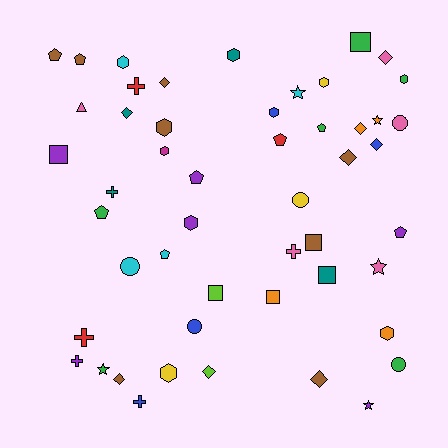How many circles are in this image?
There are 5 circles.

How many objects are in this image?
There are 50 objects.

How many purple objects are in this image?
There are 6 purple objects.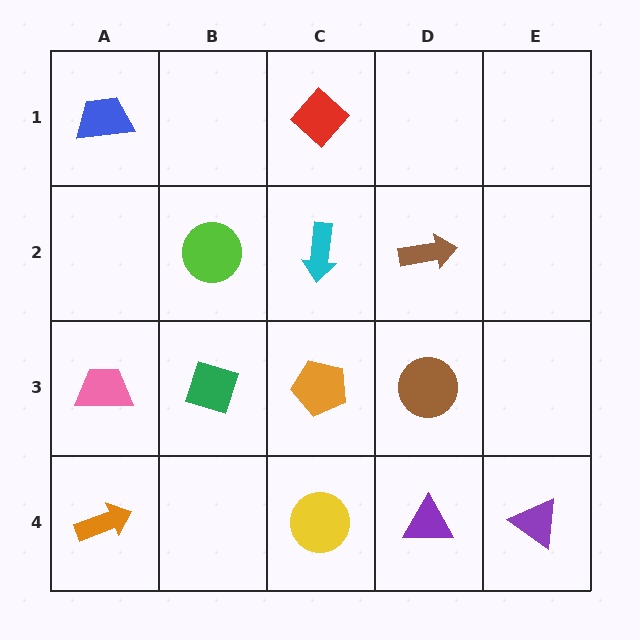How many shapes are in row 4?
4 shapes.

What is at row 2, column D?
A brown arrow.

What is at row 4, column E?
A purple triangle.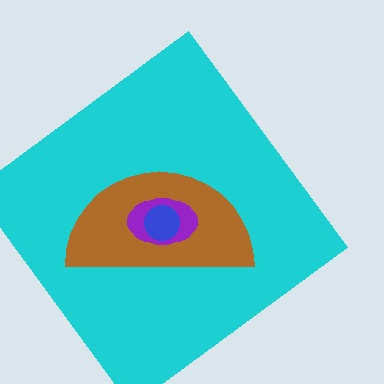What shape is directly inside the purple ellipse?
The blue circle.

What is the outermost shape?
The cyan diamond.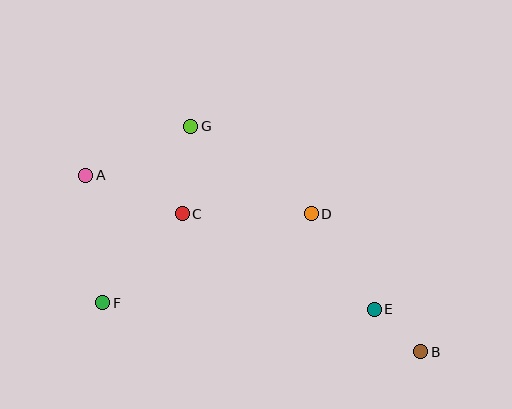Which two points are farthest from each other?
Points A and B are farthest from each other.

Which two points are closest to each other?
Points B and E are closest to each other.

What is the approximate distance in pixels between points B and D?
The distance between B and D is approximately 176 pixels.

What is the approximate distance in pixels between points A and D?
The distance between A and D is approximately 229 pixels.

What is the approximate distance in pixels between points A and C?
The distance between A and C is approximately 104 pixels.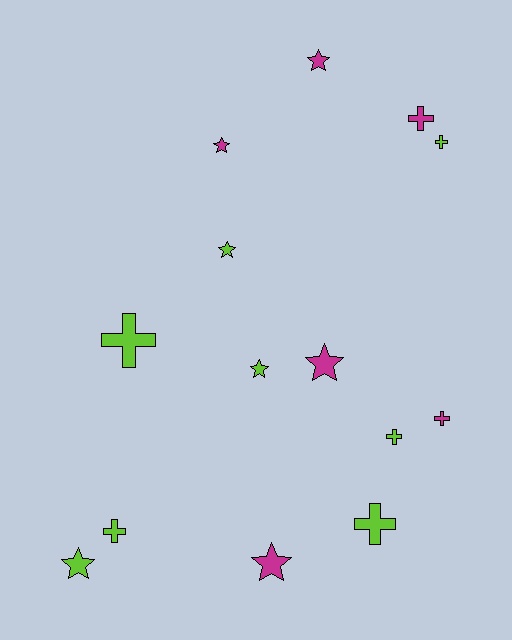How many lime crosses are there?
There are 5 lime crosses.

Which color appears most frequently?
Lime, with 8 objects.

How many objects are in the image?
There are 14 objects.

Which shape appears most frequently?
Star, with 7 objects.